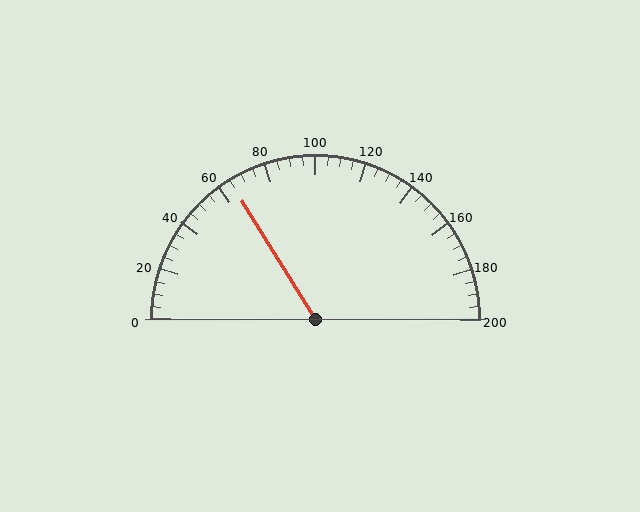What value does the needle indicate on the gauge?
The needle indicates approximately 65.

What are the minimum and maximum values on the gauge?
The gauge ranges from 0 to 200.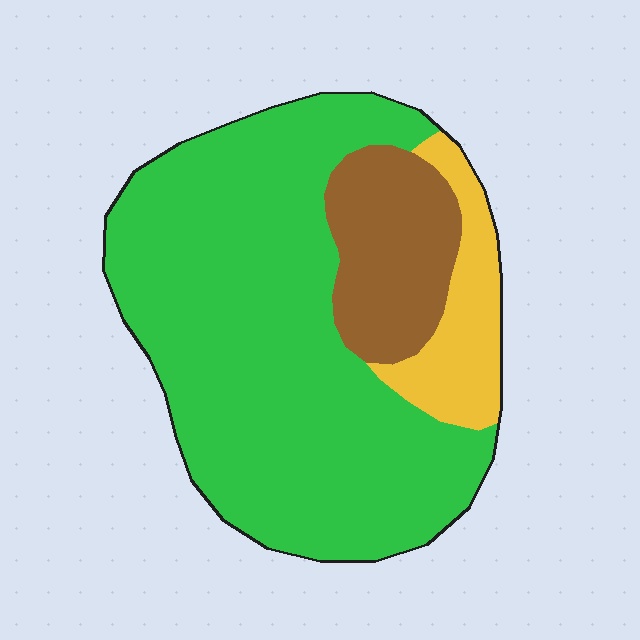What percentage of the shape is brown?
Brown covers about 15% of the shape.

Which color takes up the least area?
Yellow, at roughly 10%.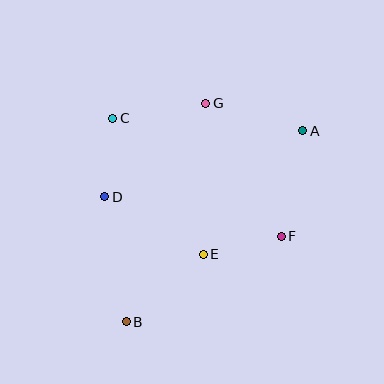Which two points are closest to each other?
Points C and D are closest to each other.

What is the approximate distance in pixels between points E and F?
The distance between E and F is approximately 80 pixels.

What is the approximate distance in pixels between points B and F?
The distance between B and F is approximately 177 pixels.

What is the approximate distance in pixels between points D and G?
The distance between D and G is approximately 138 pixels.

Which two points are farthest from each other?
Points A and B are farthest from each other.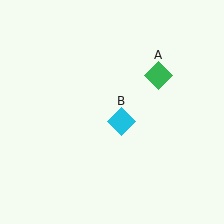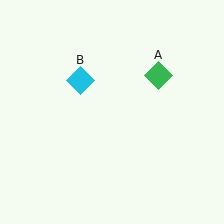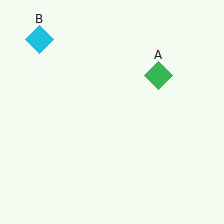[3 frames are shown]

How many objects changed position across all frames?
1 object changed position: cyan diamond (object B).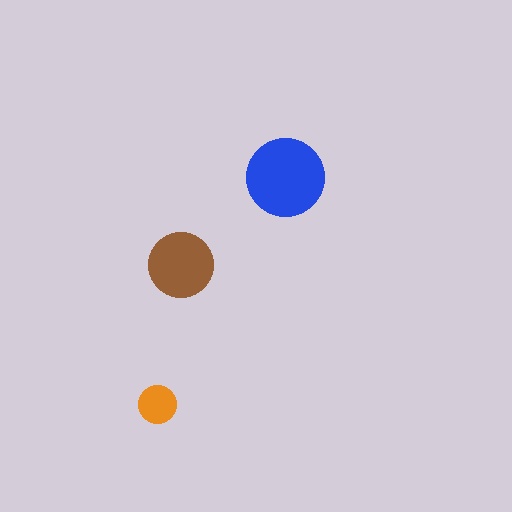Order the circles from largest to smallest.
the blue one, the brown one, the orange one.